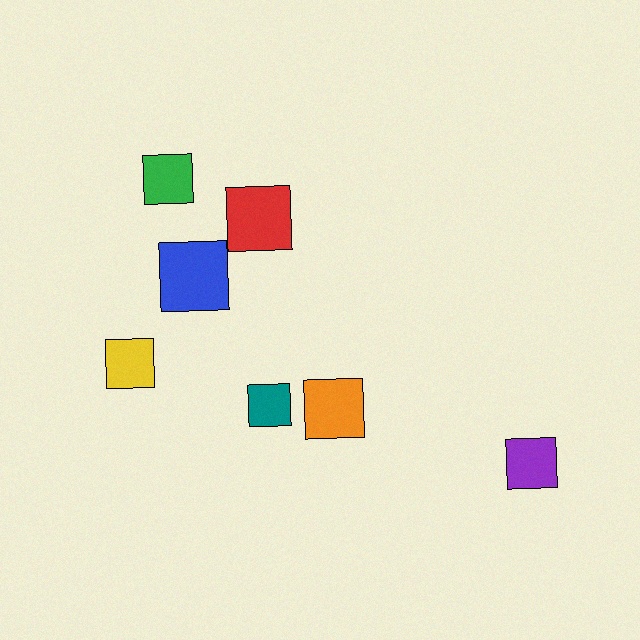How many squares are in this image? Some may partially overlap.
There are 7 squares.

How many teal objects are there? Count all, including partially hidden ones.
There is 1 teal object.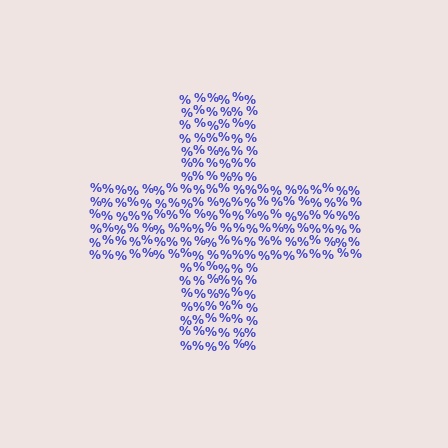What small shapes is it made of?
It is made of small percent signs.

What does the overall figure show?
The overall figure shows a cross.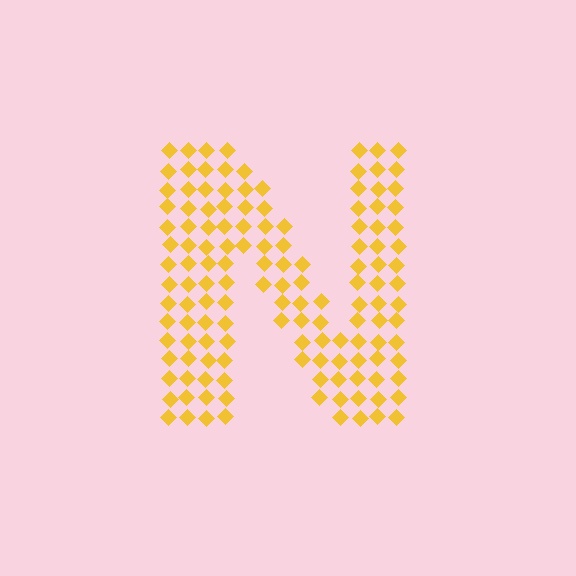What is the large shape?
The large shape is the letter N.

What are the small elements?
The small elements are diamonds.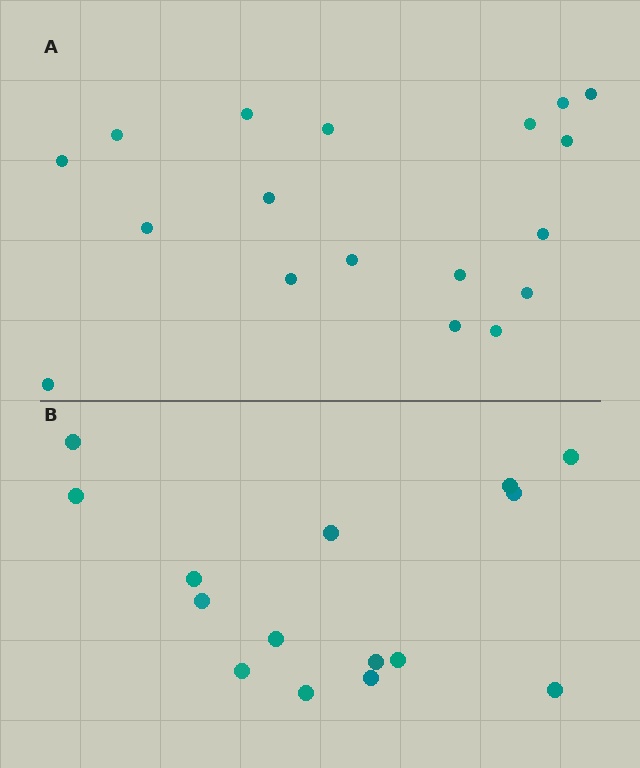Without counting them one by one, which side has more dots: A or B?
Region A (the top region) has more dots.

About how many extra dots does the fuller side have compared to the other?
Region A has just a few more — roughly 2 or 3 more dots than region B.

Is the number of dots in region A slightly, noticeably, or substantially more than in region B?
Region A has only slightly more — the two regions are fairly close. The ratio is roughly 1.2 to 1.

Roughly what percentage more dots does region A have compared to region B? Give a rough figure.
About 20% more.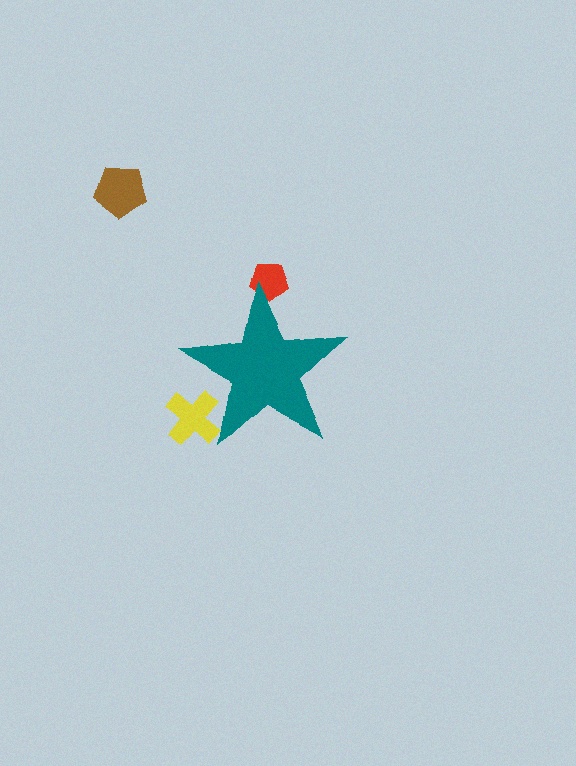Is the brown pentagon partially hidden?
No, the brown pentagon is fully visible.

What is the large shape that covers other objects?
A teal star.